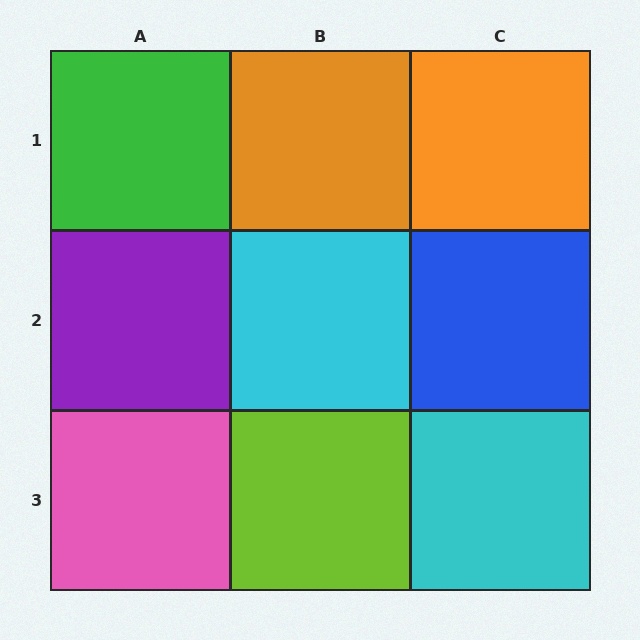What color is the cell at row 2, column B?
Cyan.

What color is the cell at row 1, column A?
Green.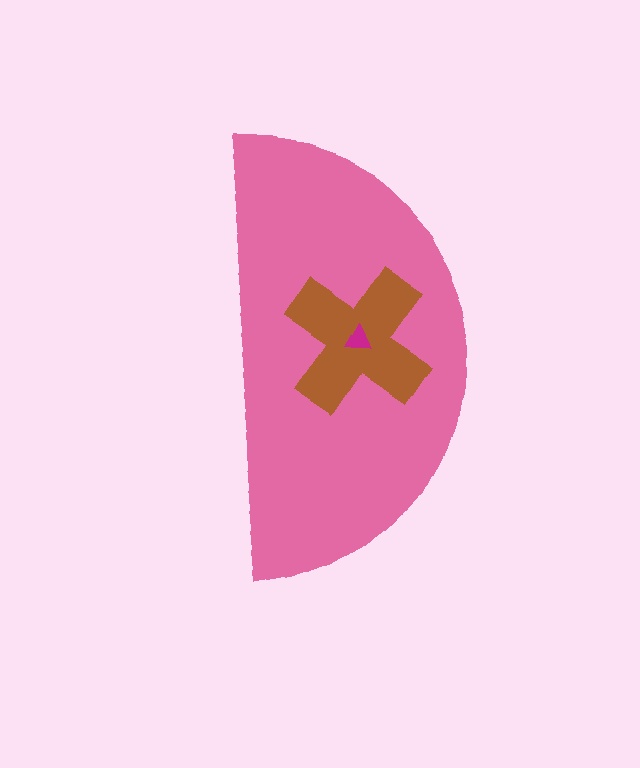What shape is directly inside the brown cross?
The magenta triangle.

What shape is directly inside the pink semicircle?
The brown cross.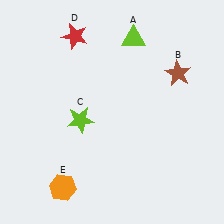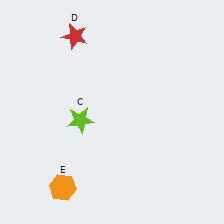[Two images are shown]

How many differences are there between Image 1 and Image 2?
There are 2 differences between the two images.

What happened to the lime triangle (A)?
The lime triangle (A) was removed in Image 2. It was in the top-right area of Image 1.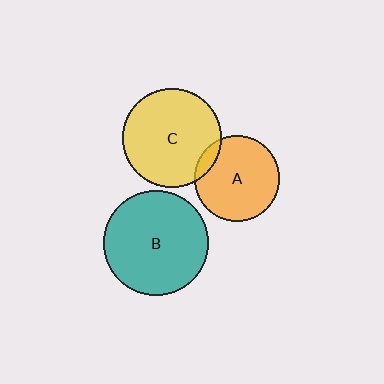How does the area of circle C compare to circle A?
Approximately 1.3 times.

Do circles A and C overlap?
Yes.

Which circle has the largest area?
Circle B (teal).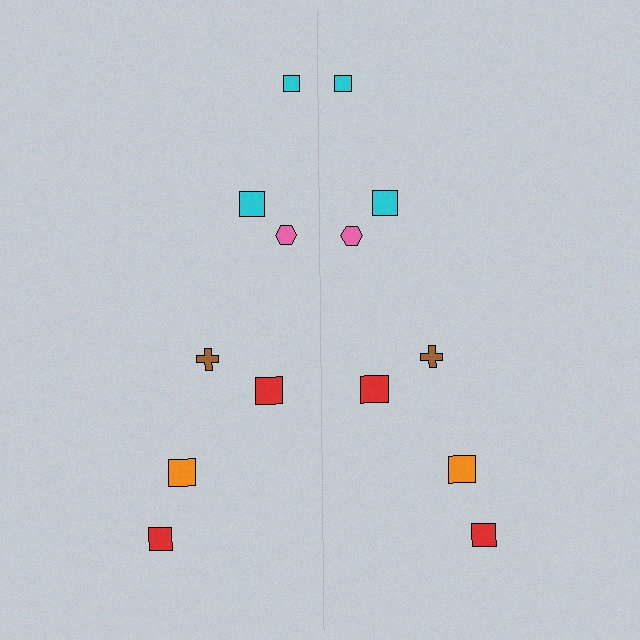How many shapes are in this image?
There are 14 shapes in this image.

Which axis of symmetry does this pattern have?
The pattern has a vertical axis of symmetry running through the center of the image.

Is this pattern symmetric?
Yes, this pattern has bilateral (reflection) symmetry.